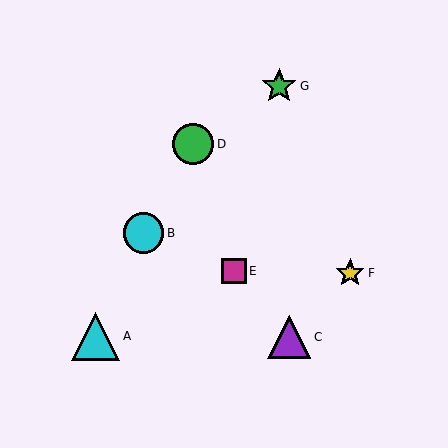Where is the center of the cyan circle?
The center of the cyan circle is at (144, 233).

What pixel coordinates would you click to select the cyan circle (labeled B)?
Click at (144, 233) to select the cyan circle B.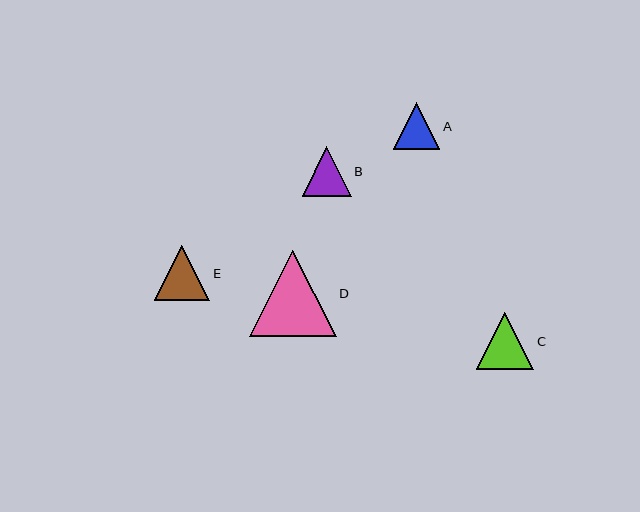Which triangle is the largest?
Triangle D is the largest with a size of approximately 87 pixels.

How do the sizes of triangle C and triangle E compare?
Triangle C and triangle E are approximately the same size.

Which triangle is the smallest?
Triangle A is the smallest with a size of approximately 47 pixels.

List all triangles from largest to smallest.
From largest to smallest: D, C, E, B, A.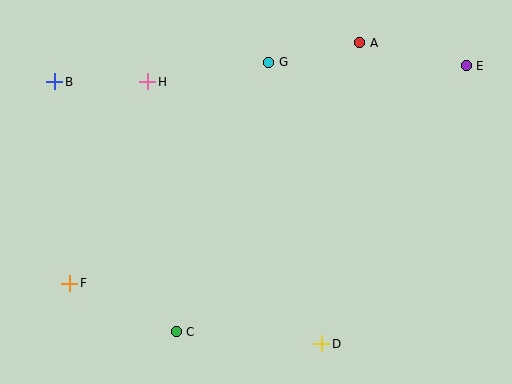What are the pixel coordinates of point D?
Point D is at (322, 344).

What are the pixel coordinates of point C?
Point C is at (176, 332).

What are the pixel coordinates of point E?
Point E is at (466, 66).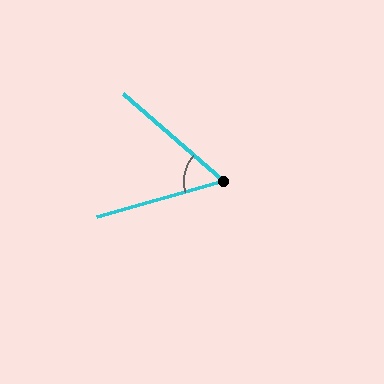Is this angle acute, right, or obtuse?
It is acute.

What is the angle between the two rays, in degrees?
Approximately 57 degrees.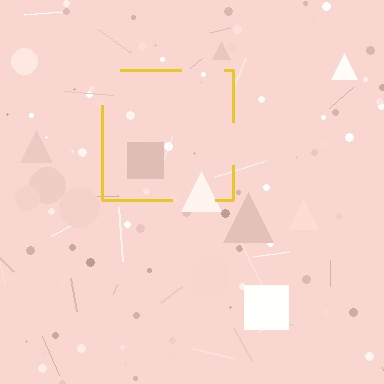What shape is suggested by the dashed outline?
The dashed outline suggests a square.